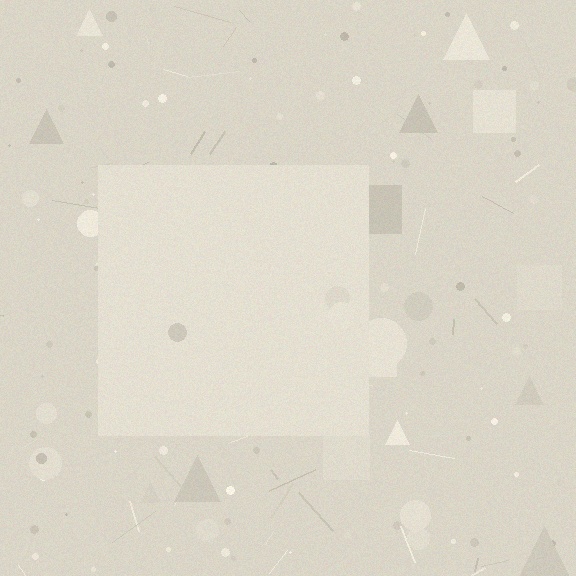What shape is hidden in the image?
A square is hidden in the image.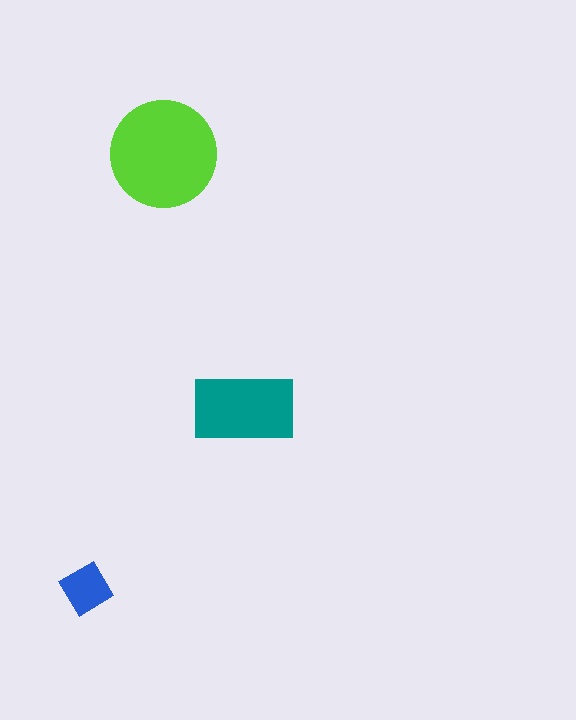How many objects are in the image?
There are 3 objects in the image.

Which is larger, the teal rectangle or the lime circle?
The lime circle.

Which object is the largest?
The lime circle.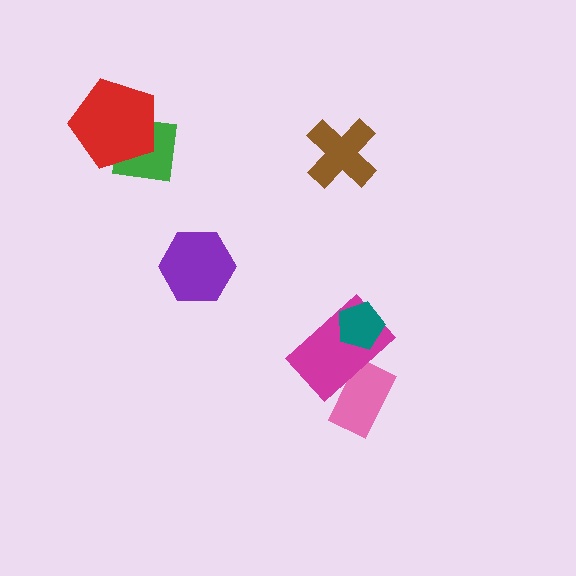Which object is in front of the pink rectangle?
The magenta rectangle is in front of the pink rectangle.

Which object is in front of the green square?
The red pentagon is in front of the green square.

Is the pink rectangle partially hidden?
Yes, it is partially covered by another shape.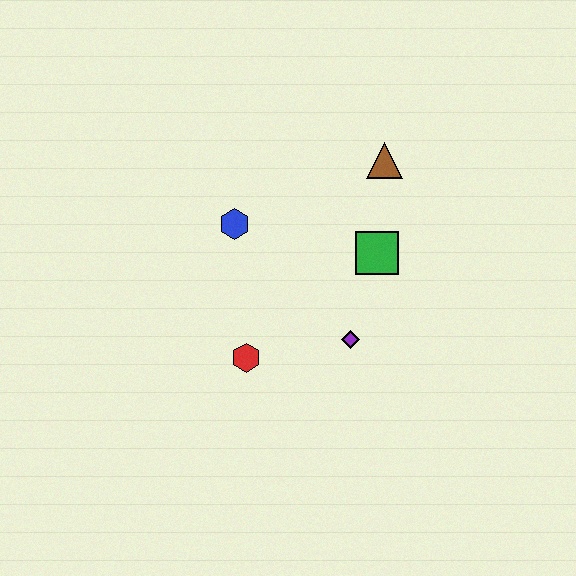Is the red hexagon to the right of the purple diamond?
No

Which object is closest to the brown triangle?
The green square is closest to the brown triangle.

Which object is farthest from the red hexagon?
The brown triangle is farthest from the red hexagon.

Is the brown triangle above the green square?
Yes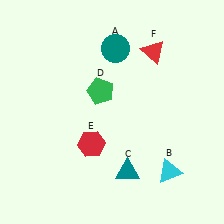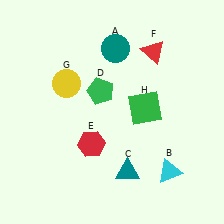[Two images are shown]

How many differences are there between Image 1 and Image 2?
There are 2 differences between the two images.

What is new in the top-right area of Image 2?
A green square (H) was added in the top-right area of Image 2.